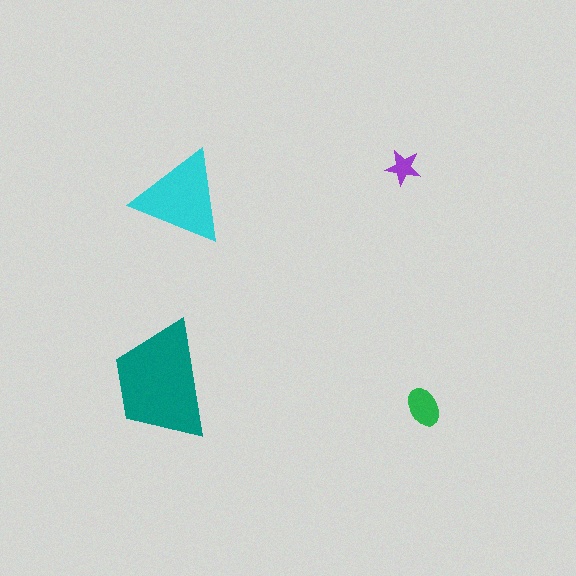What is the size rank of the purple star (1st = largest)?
4th.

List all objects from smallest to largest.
The purple star, the green ellipse, the cyan triangle, the teal trapezoid.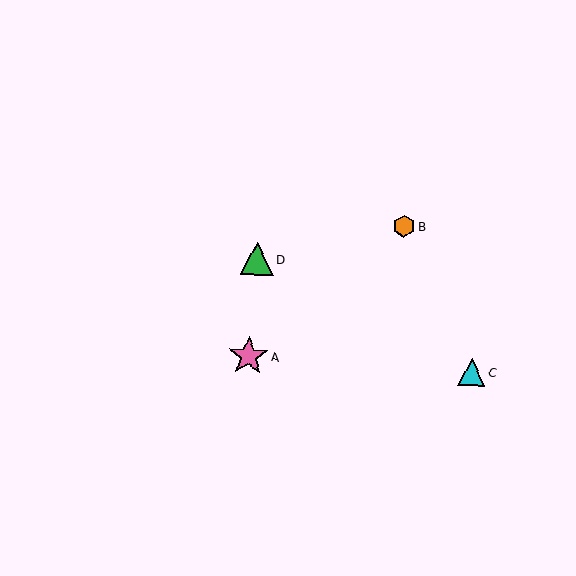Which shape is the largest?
The pink star (labeled A) is the largest.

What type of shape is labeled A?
Shape A is a pink star.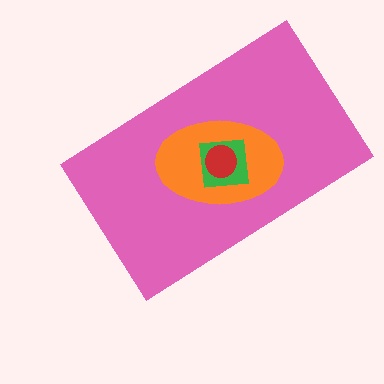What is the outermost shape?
The pink rectangle.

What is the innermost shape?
The red circle.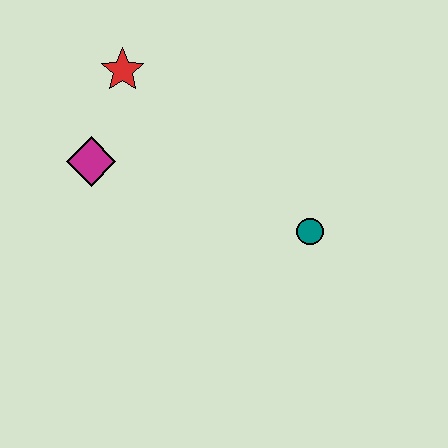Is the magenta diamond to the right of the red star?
No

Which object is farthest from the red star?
The teal circle is farthest from the red star.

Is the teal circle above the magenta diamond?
No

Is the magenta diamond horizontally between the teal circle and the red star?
No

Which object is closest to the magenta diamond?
The red star is closest to the magenta diamond.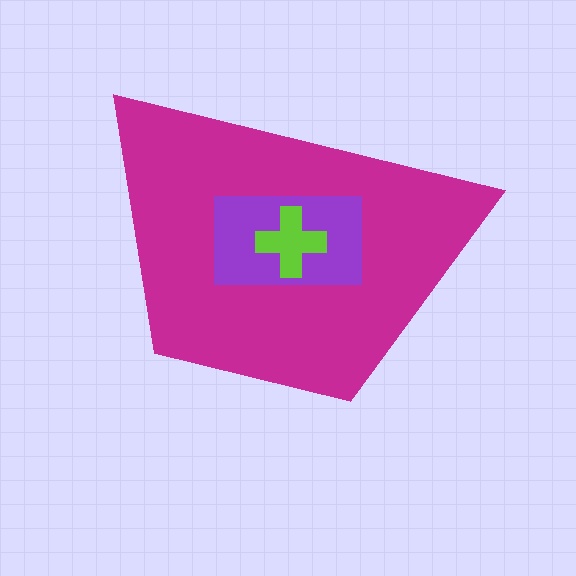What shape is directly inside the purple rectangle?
The lime cross.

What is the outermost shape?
The magenta trapezoid.